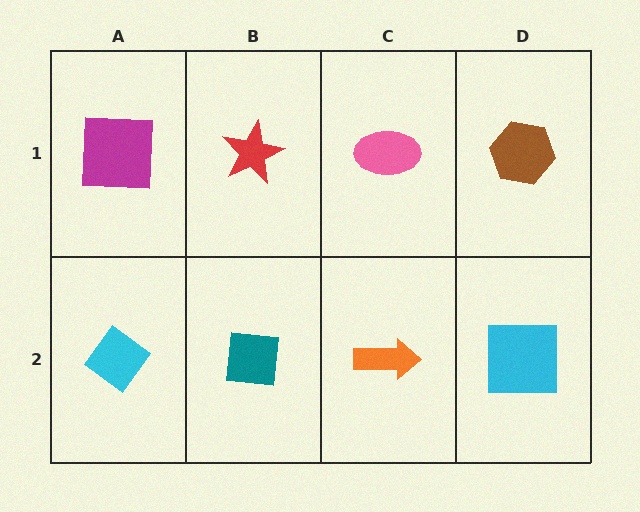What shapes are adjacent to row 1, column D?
A cyan square (row 2, column D), a pink ellipse (row 1, column C).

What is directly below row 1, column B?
A teal square.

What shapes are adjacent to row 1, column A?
A cyan diamond (row 2, column A), a red star (row 1, column B).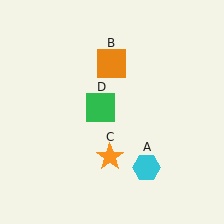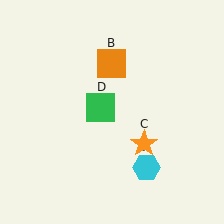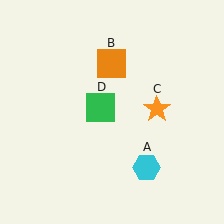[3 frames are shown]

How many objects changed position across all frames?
1 object changed position: orange star (object C).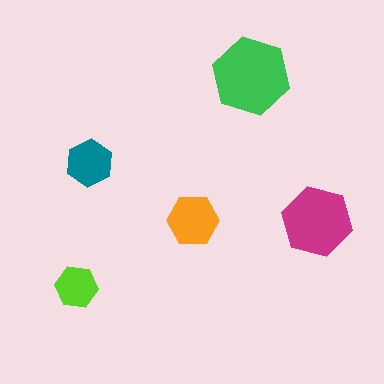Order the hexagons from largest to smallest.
the green one, the magenta one, the orange one, the teal one, the lime one.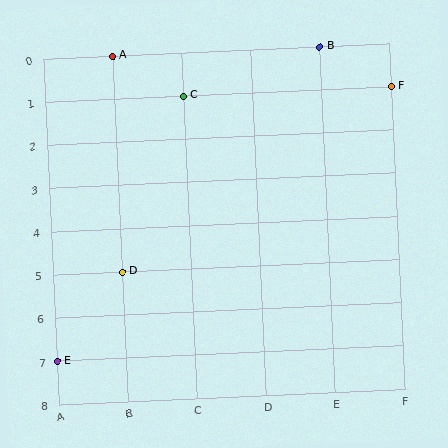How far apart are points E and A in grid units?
Points E and A are 1 column and 7 rows apart (about 7.1 grid units diagonally).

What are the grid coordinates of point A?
Point A is at grid coordinates (B, 0).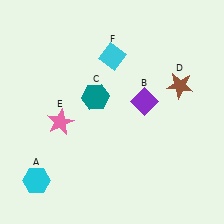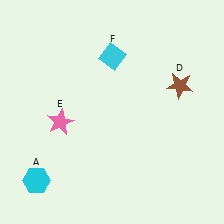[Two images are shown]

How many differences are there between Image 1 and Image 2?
There are 2 differences between the two images.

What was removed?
The teal hexagon (C), the purple diamond (B) were removed in Image 2.